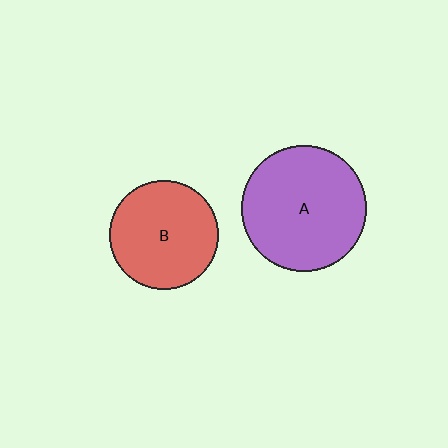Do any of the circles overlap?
No, none of the circles overlap.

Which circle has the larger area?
Circle A (purple).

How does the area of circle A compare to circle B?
Approximately 1.3 times.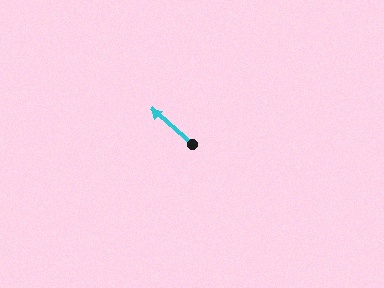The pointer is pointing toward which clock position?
Roughly 10 o'clock.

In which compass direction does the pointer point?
Northwest.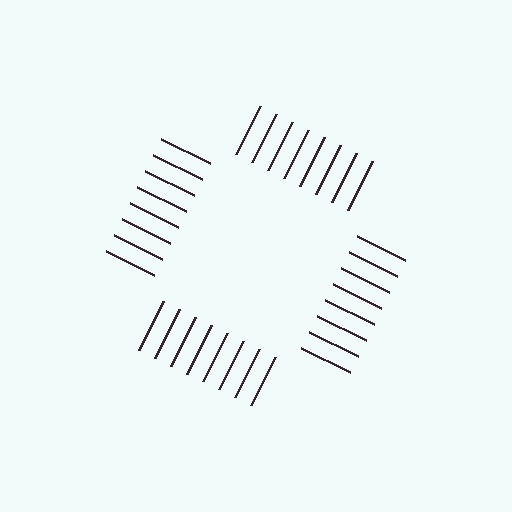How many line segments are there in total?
32 — 8 along each of the 4 edges.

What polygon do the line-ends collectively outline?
An illusory square — the line segments terminate on its edges but no continuous stroke is drawn.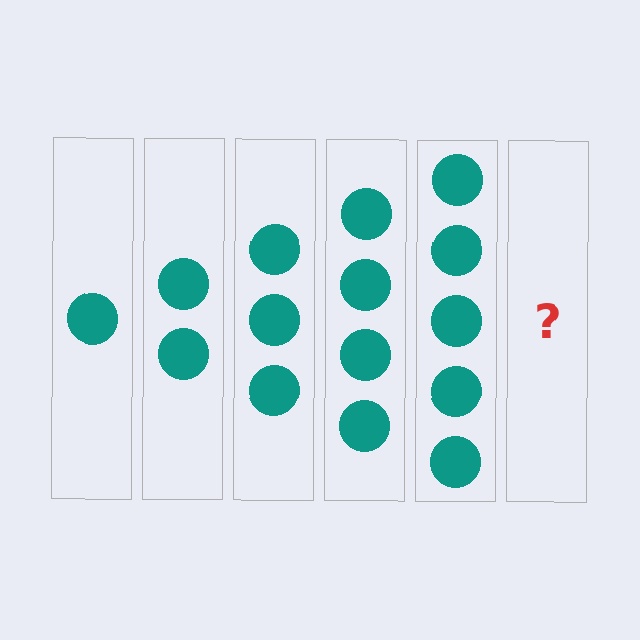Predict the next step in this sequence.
The next step is 6 circles.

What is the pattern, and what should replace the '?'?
The pattern is that each step adds one more circle. The '?' should be 6 circles.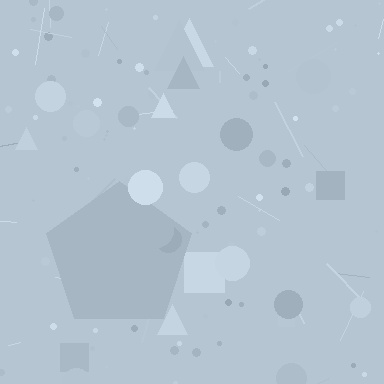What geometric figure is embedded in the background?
A pentagon is embedded in the background.